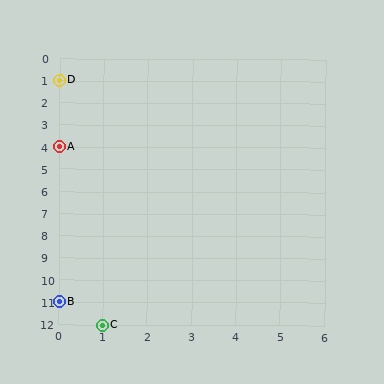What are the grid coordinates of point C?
Point C is at grid coordinates (1, 12).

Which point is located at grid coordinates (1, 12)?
Point C is at (1, 12).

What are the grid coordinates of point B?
Point B is at grid coordinates (0, 11).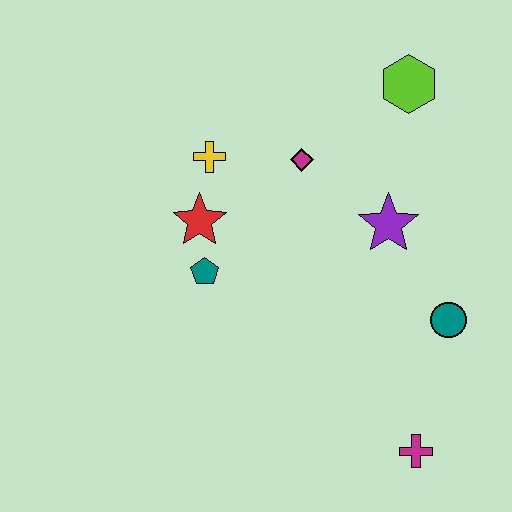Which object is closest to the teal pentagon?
The red star is closest to the teal pentagon.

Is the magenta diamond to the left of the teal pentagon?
No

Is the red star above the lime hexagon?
No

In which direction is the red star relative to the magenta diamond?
The red star is to the left of the magenta diamond.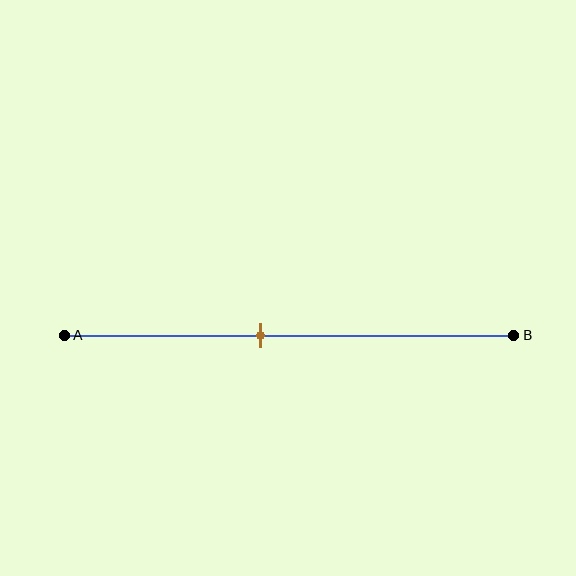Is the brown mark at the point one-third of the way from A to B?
No, the mark is at about 45% from A, not at the 33% one-third point.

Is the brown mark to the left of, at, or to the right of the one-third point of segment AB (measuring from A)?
The brown mark is to the right of the one-third point of segment AB.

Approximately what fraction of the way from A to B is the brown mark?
The brown mark is approximately 45% of the way from A to B.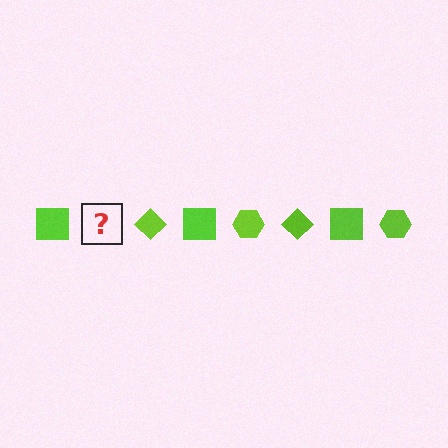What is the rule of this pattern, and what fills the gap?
The rule is that the pattern cycles through square, hexagon, diamond shapes in lime. The gap should be filled with a lime hexagon.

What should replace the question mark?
The question mark should be replaced with a lime hexagon.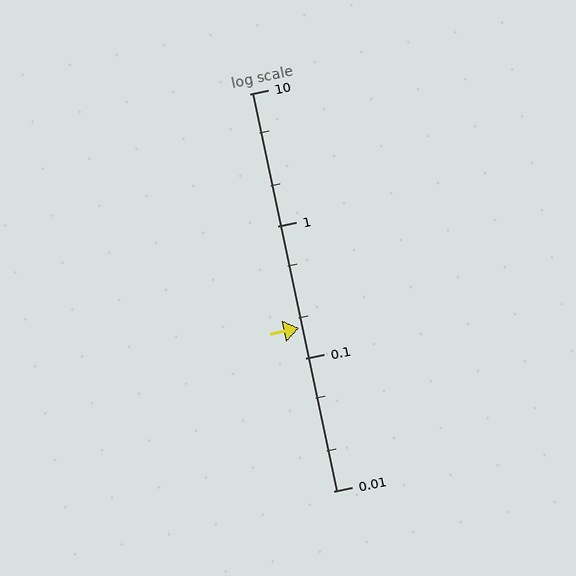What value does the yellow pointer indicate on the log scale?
The pointer indicates approximately 0.17.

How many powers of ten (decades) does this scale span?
The scale spans 3 decades, from 0.01 to 10.